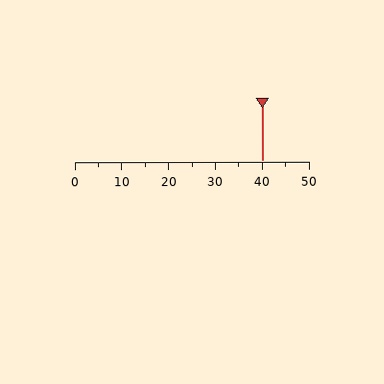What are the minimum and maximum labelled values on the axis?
The axis runs from 0 to 50.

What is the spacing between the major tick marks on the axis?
The major ticks are spaced 10 apart.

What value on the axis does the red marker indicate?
The marker indicates approximately 40.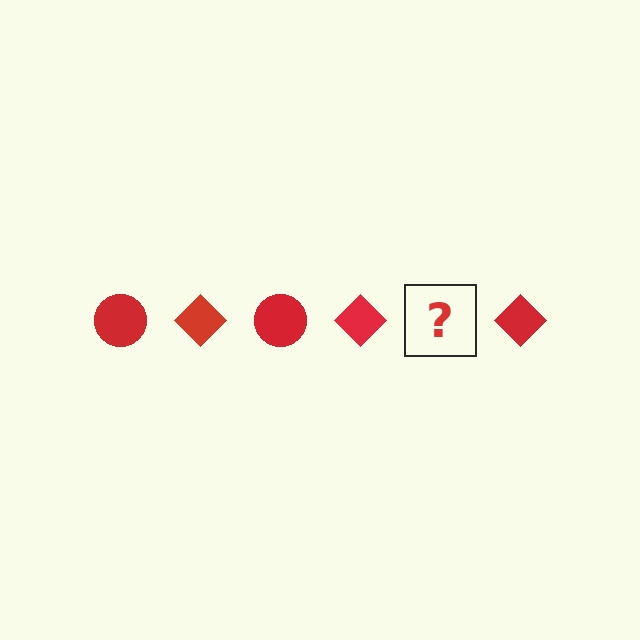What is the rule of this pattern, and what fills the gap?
The rule is that the pattern cycles through circle, diamond shapes in red. The gap should be filled with a red circle.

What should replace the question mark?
The question mark should be replaced with a red circle.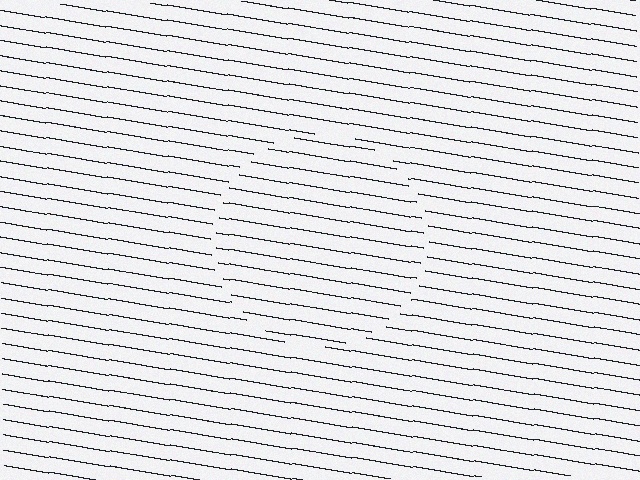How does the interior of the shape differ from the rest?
The interior of the shape contains the same grating, shifted by half a period — the contour is defined by the phase discontinuity where line-ends from the inner and outer gratings abut.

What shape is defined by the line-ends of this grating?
An illusory circle. The interior of the shape contains the same grating, shifted by half a period — the contour is defined by the phase discontinuity where line-ends from the inner and outer gratings abut.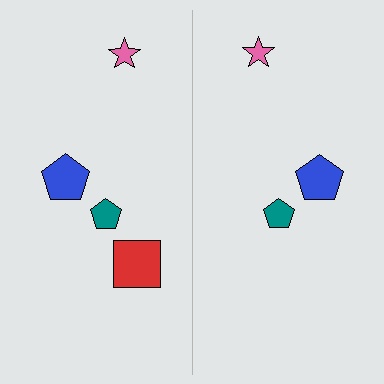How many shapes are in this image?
There are 7 shapes in this image.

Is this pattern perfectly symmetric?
No, the pattern is not perfectly symmetric. A red square is missing from the right side.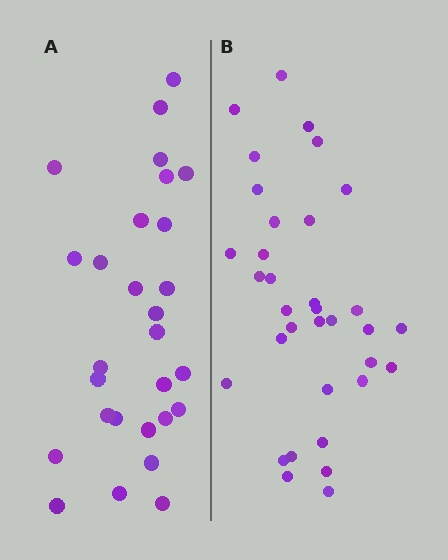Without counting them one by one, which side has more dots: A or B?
Region B (the right region) has more dots.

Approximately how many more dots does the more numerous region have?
Region B has about 6 more dots than region A.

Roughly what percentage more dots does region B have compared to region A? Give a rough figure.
About 20% more.